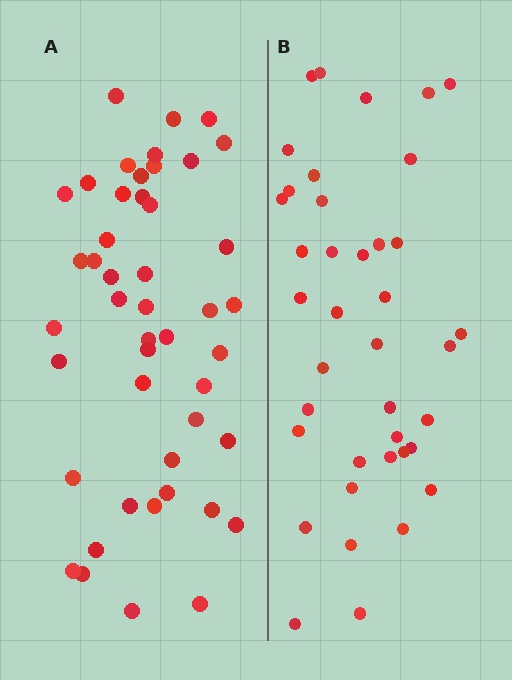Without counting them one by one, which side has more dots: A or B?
Region A (the left region) has more dots.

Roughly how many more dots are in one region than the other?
Region A has roughly 8 or so more dots than region B.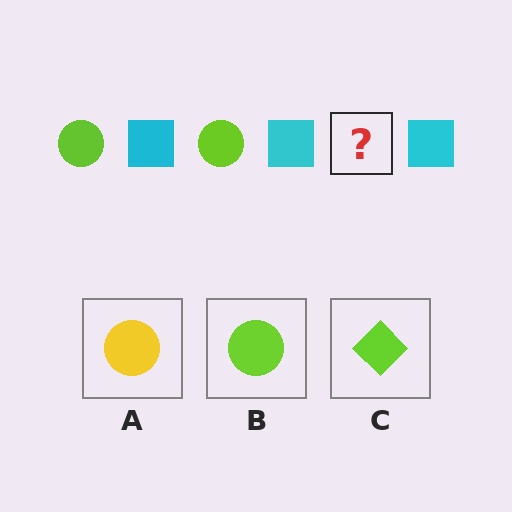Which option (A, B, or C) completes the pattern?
B.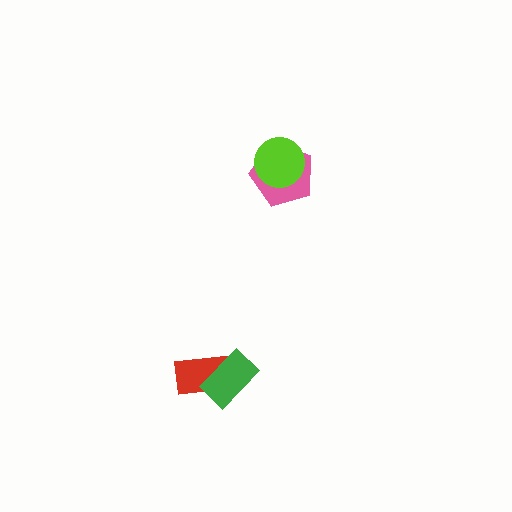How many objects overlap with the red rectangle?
1 object overlaps with the red rectangle.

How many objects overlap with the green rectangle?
1 object overlaps with the green rectangle.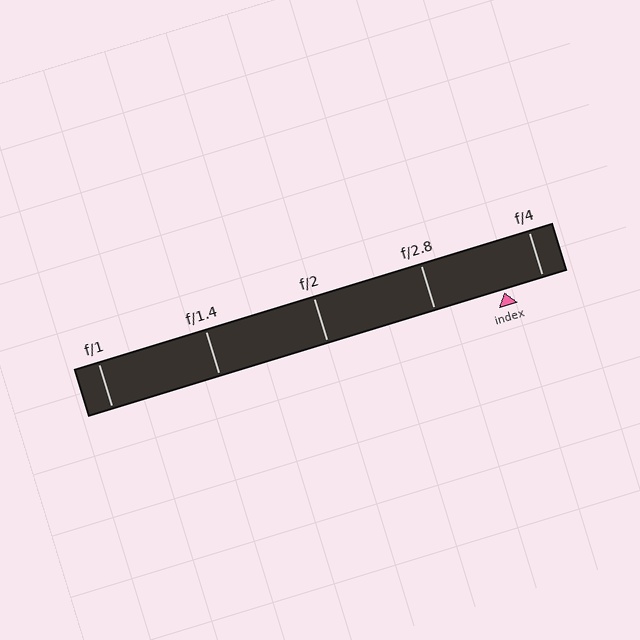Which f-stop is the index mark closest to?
The index mark is closest to f/4.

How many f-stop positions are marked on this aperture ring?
There are 5 f-stop positions marked.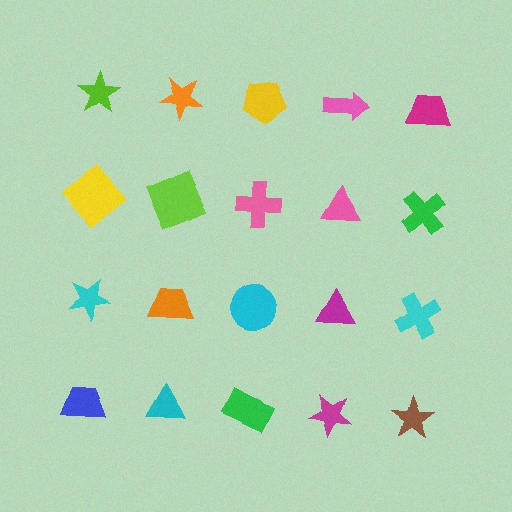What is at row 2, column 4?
A pink triangle.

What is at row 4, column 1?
A blue trapezoid.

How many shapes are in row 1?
5 shapes.